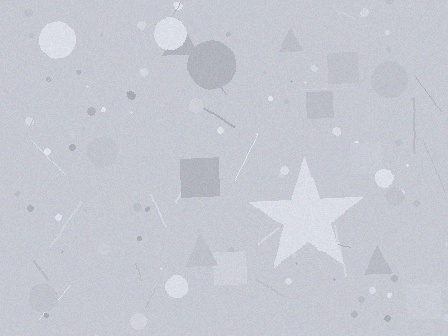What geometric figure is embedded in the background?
A star is embedded in the background.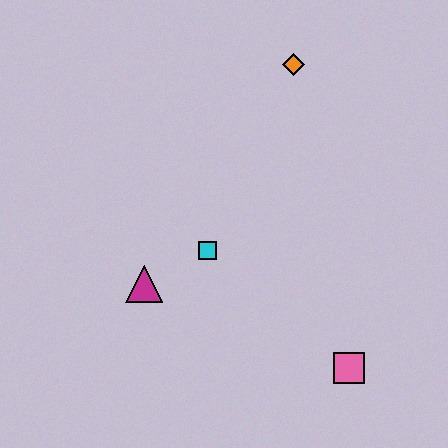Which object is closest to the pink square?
The cyan square is closest to the pink square.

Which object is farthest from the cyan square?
The orange diamond is farthest from the cyan square.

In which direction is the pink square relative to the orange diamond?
The pink square is below the orange diamond.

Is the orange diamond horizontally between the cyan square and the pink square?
Yes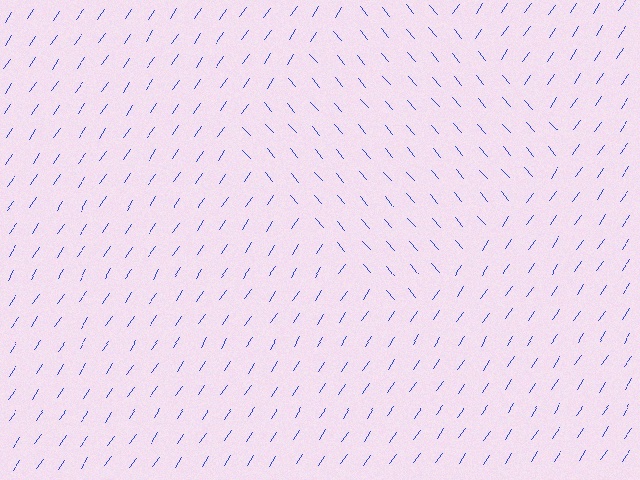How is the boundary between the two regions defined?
The boundary is defined purely by a change in line orientation (approximately 75 degrees difference). All lines are the same color and thickness.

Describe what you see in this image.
The image is filled with small blue line segments. A diamond region in the image has lines oriented differently from the surrounding lines, creating a visible texture boundary.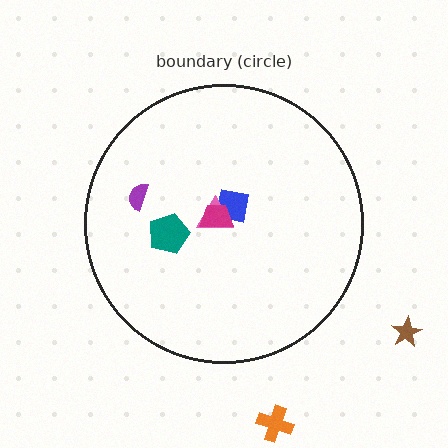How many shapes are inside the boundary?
5 inside, 2 outside.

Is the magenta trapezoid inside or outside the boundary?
Inside.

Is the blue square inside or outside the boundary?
Inside.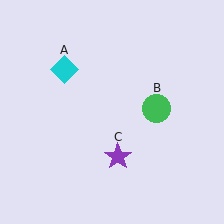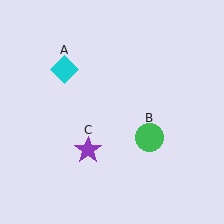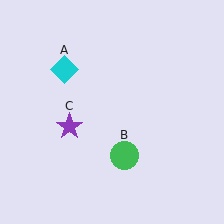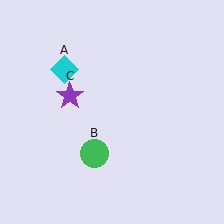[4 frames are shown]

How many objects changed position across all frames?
2 objects changed position: green circle (object B), purple star (object C).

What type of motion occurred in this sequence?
The green circle (object B), purple star (object C) rotated clockwise around the center of the scene.